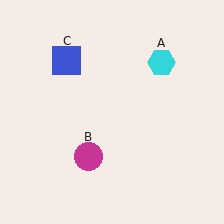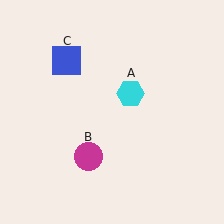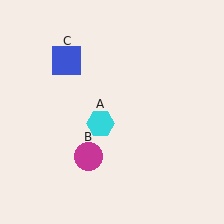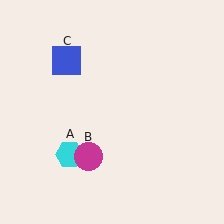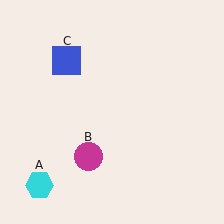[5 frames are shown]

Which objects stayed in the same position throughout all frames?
Magenta circle (object B) and blue square (object C) remained stationary.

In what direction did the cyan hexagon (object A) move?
The cyan hexagon (object A) moved down and to the left.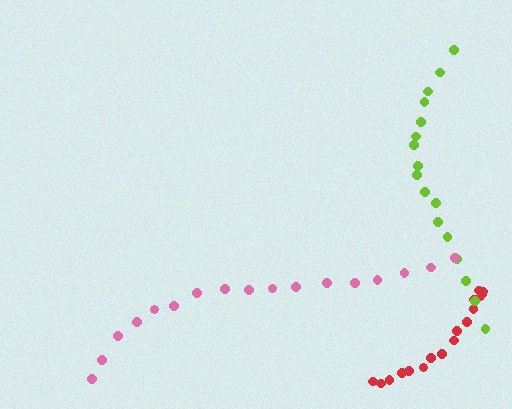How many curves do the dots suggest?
There are 3 distinct paths.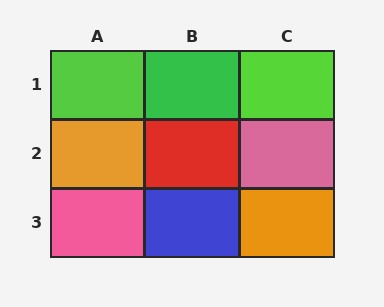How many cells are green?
1 cell is green.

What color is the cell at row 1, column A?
Lime.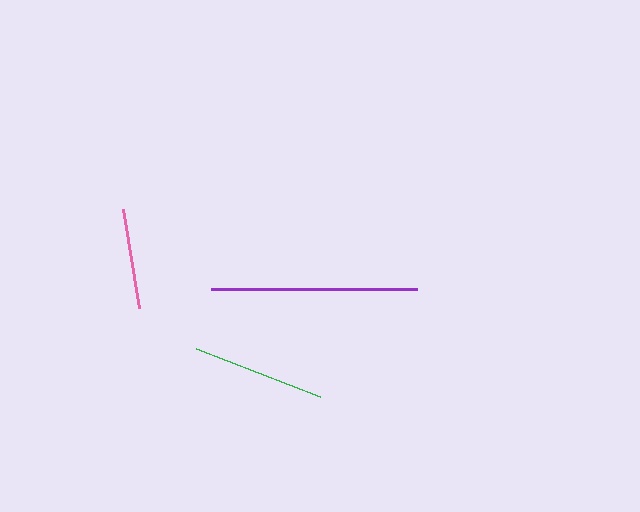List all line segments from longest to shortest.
From longest to shortest: purple, green, pink.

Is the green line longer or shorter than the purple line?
The purple line is longer than the green line.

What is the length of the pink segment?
The pink segment is approximately 100 pixels long.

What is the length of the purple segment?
The purple segment is approximately 206 pixels long.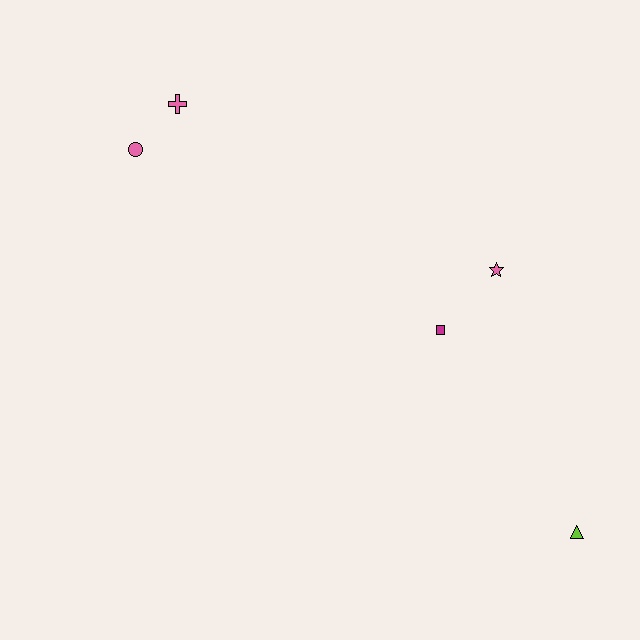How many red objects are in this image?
There are no red objects.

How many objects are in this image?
There are 5 objects.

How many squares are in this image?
There is 1 square.